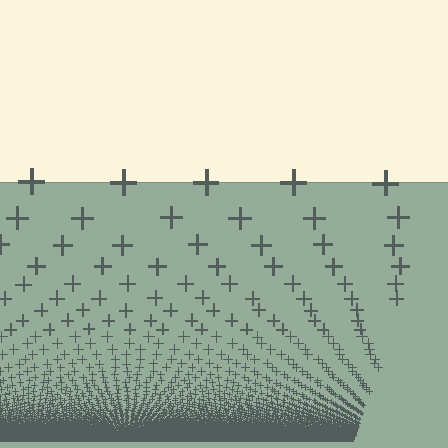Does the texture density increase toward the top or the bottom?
Density increases toward the bottom.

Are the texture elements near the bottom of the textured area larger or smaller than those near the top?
Smaller. The gradient is inverted — elements near the bottom are smaller and denser.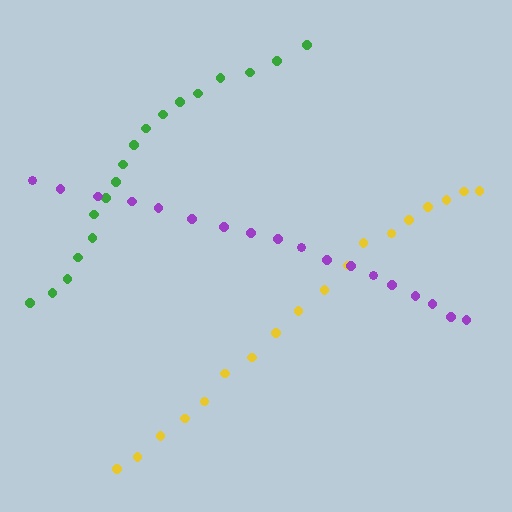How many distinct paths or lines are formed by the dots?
There are 3 distinct paths.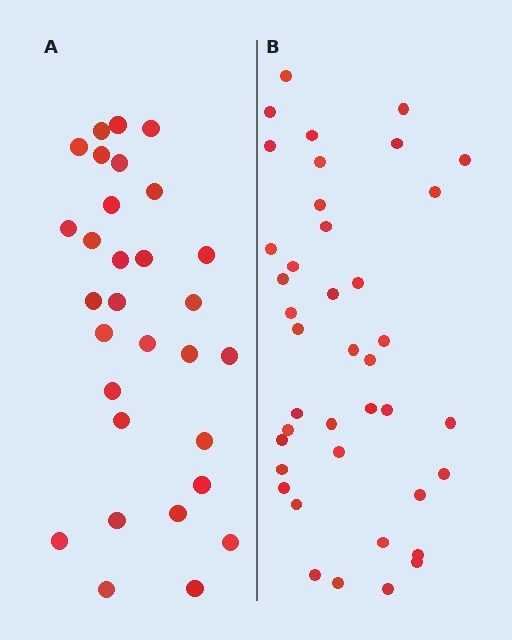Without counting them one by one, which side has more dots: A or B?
Region B (the right region) has more dots.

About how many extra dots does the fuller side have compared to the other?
Region B has roughly 10 or so more dots than region A.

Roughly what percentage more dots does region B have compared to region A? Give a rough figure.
About 35% more.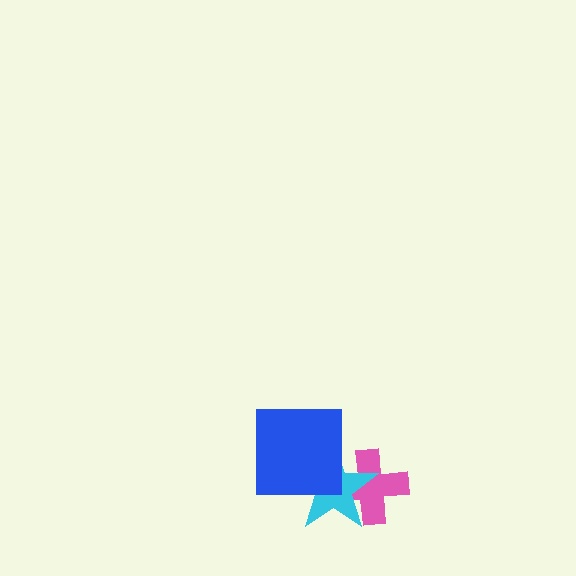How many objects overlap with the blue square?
1 object overlaps with the blue square.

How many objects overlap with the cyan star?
2 objects overlap with the cyan star.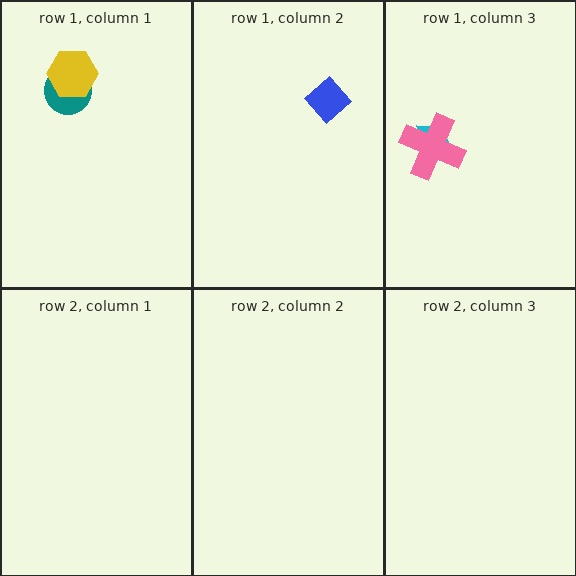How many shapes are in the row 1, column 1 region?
2.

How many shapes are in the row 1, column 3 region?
2.